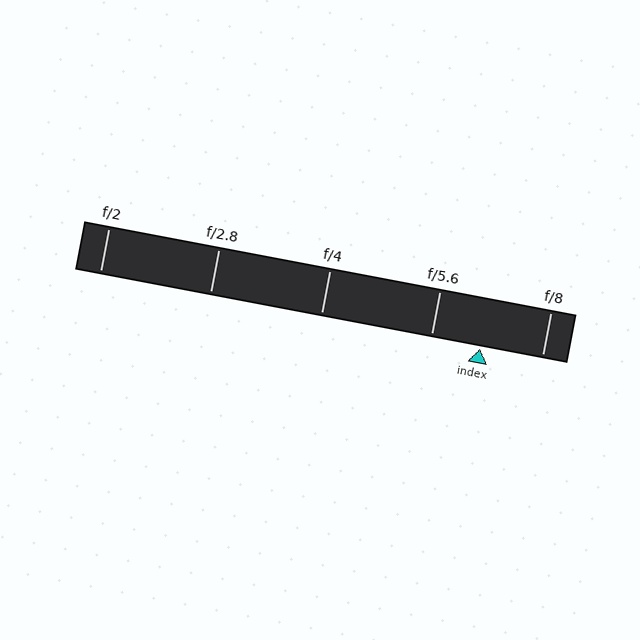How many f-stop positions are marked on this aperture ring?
There are 5 f-stop positions marked.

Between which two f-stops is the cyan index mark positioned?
The index mark is between f/5.6 and f/8.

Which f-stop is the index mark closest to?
The index mark is closest to f/5.6.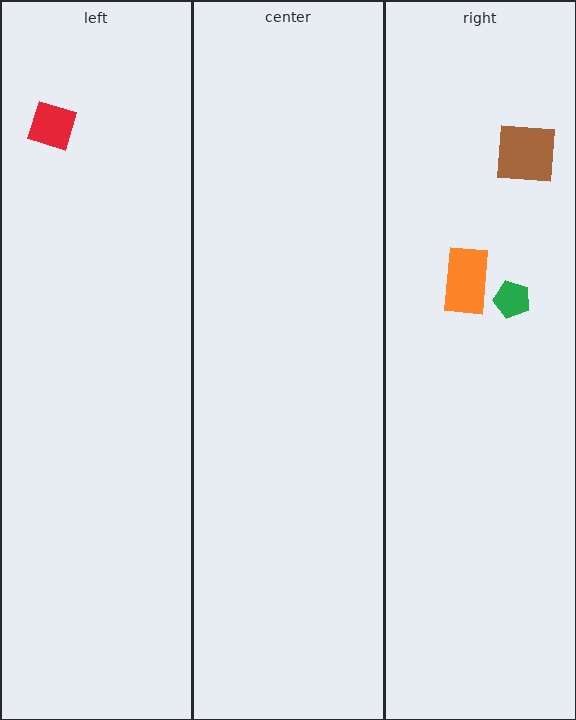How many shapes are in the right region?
3.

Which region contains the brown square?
The right region.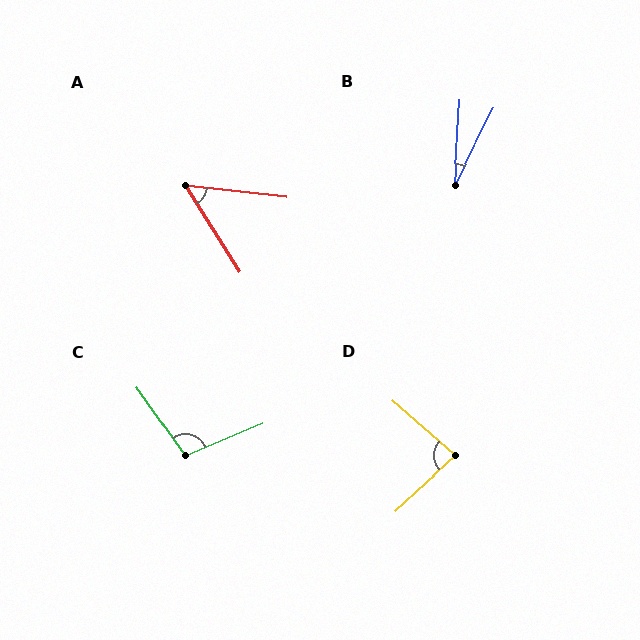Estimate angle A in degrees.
Approximately 51 degrees.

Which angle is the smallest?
B, at approximately 24 degrees.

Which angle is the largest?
C, at approximately 103 degrees.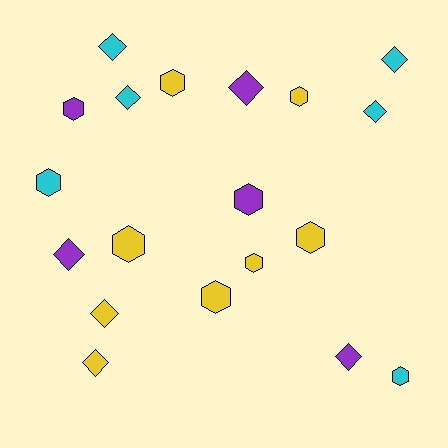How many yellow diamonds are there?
There are 2 yellow diamonds.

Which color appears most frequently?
Yellow, with 8 objects.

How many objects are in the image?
There are 19 objects.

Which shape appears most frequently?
Hexagon, with 10 objects.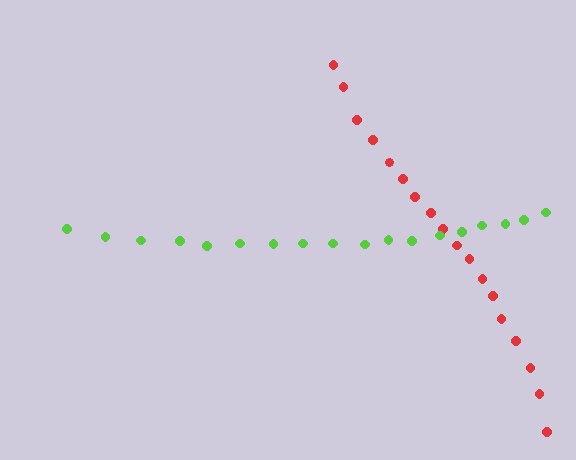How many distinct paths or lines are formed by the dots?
There are 2 distinct paths.